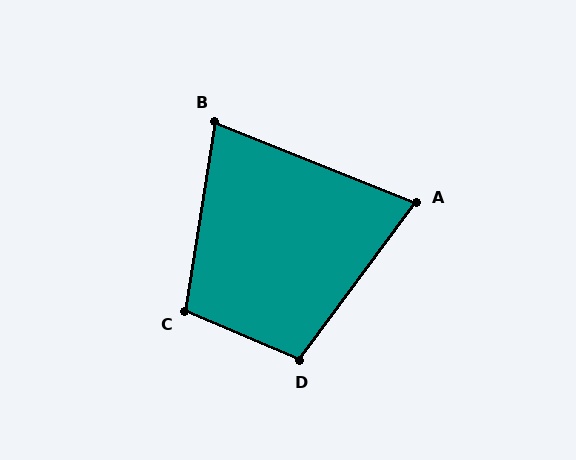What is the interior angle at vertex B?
Approximately 77 degrees (acute).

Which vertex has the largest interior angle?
C, at approximately 105 degrees.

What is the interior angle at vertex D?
Approximately 103 degrees (obtuse).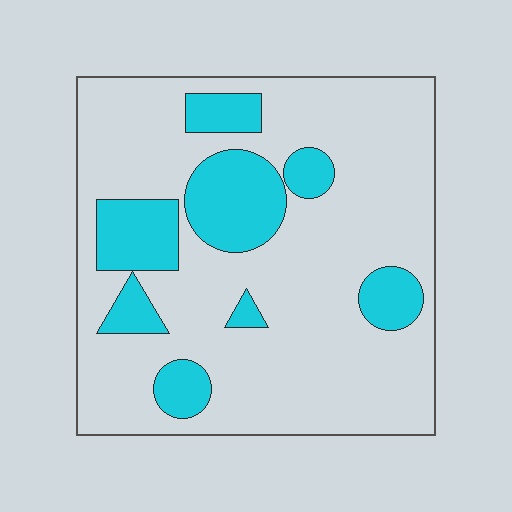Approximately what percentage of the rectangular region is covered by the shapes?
Approximately 20%.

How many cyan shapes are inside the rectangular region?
8.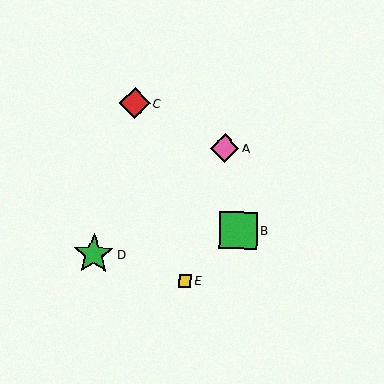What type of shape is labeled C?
Shape C is a red diamond.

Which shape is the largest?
The green star (labeled D) is the largest.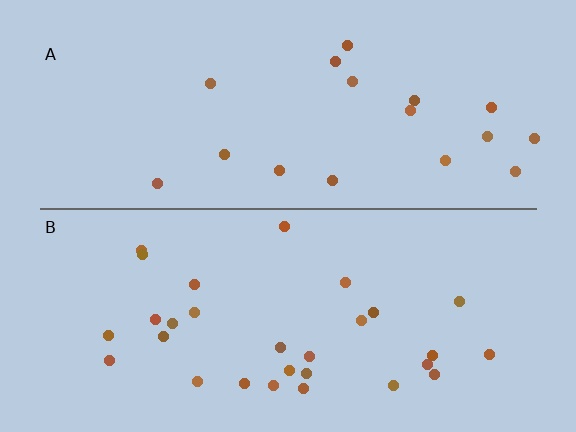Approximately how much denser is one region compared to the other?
Approximately 1.6× — region B over region A.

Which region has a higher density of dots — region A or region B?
B (the bottom).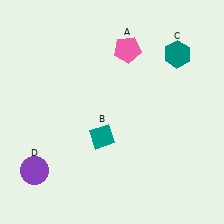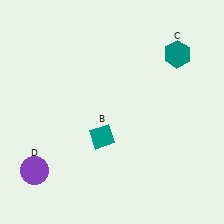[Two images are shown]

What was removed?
The pink pentagon (A) was removed in Image 2.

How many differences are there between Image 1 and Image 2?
There is 1 difference between the two images.